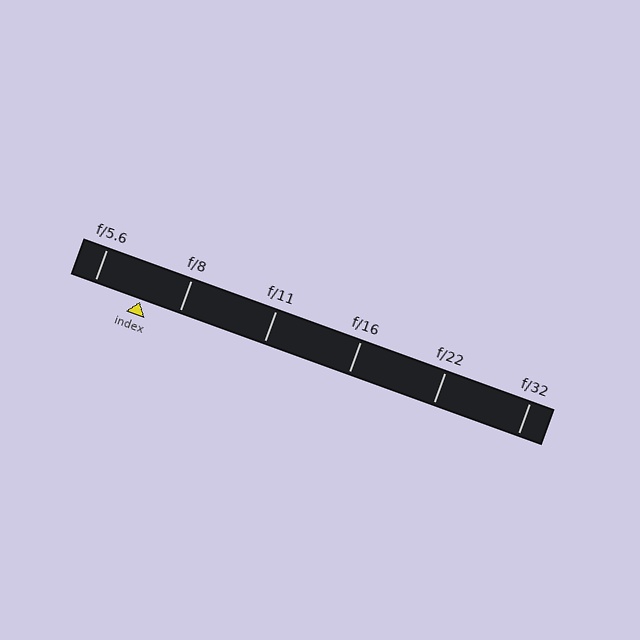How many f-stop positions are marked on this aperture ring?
There are 6 f-stop positions marked.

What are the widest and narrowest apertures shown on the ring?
The widest aperture shown is f/5.6 and the narrowest is f/32.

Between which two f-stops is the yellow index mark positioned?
The index mark is between f/5.6 and f/8.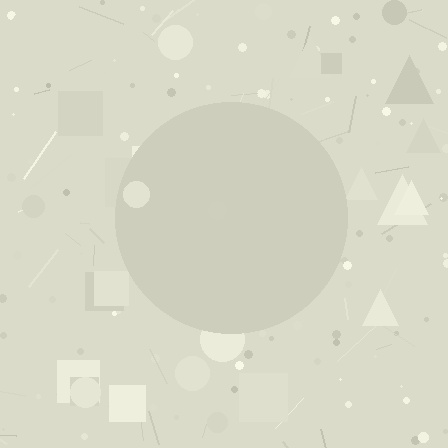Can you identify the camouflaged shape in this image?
The camouflaged shape is a circle.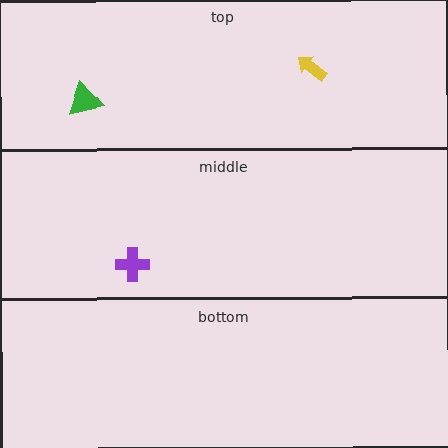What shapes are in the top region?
The yellow arrow, the green triangle.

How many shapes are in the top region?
2.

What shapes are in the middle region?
The purple cross.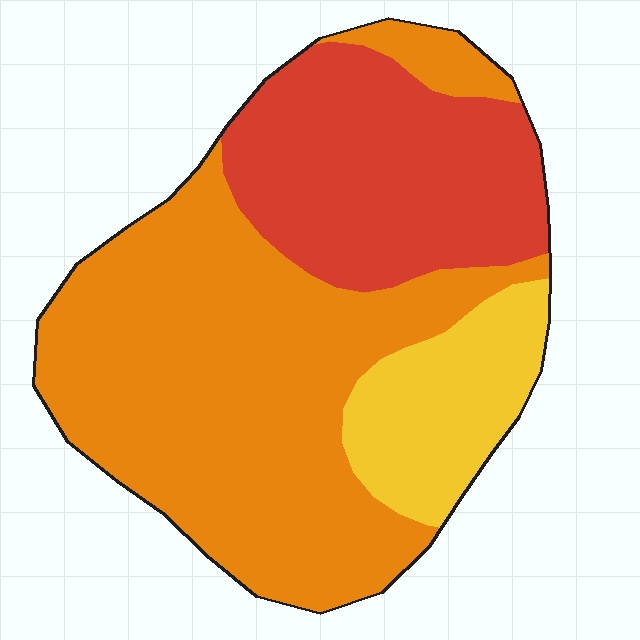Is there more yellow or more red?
Red.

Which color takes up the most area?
Orange, at roughly 55%.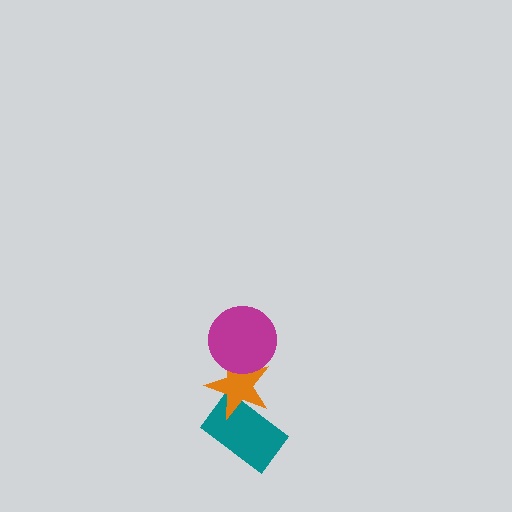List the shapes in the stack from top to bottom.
From top to bottom: the magenta circle, the orange star, the teal rectangle.